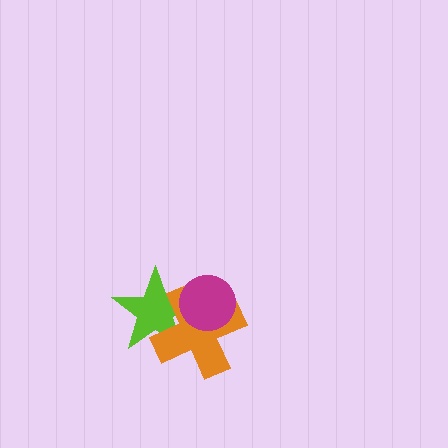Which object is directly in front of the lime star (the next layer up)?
The orange cross is directly in front of the lime star.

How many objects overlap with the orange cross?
2 objects overlap with the orange cross.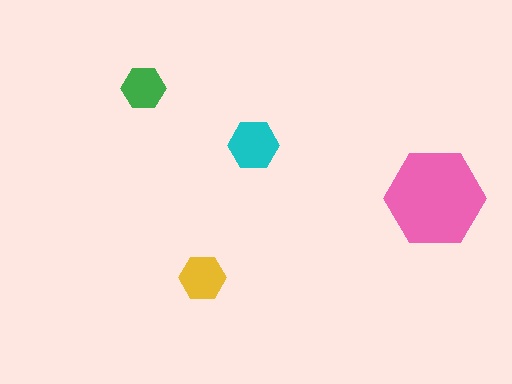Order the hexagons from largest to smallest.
the pink one, the cyan one, the yellow one, the green one.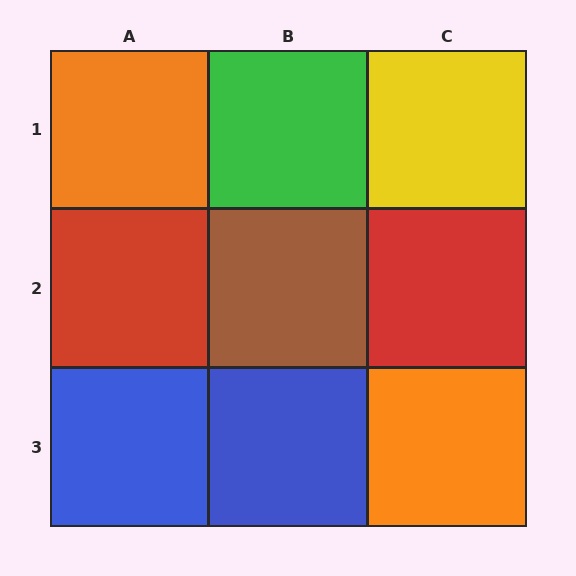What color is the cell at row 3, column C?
Orange.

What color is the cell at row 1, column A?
Orange.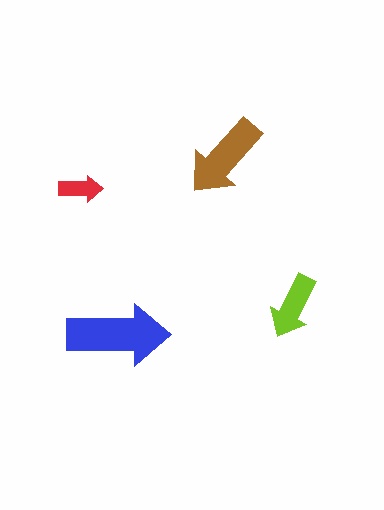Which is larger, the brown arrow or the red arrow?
The brown one.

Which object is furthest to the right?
The lime arrow is rightmost.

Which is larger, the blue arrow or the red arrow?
The blue one.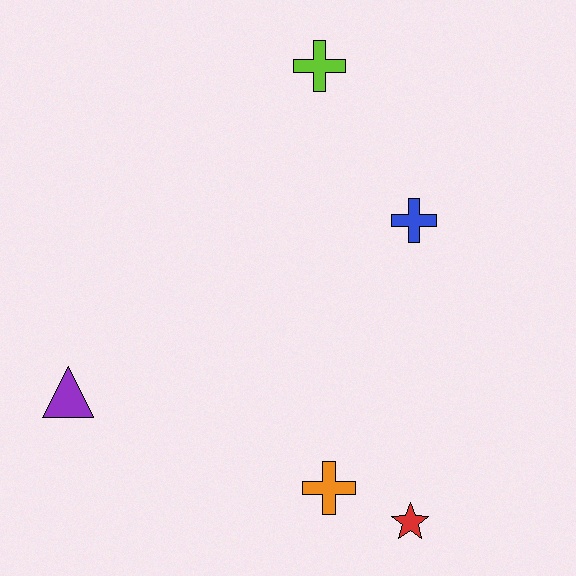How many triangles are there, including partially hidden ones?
There is 1 triangle.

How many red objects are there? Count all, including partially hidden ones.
There is 1 red object.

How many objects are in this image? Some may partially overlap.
There are 5 objects.